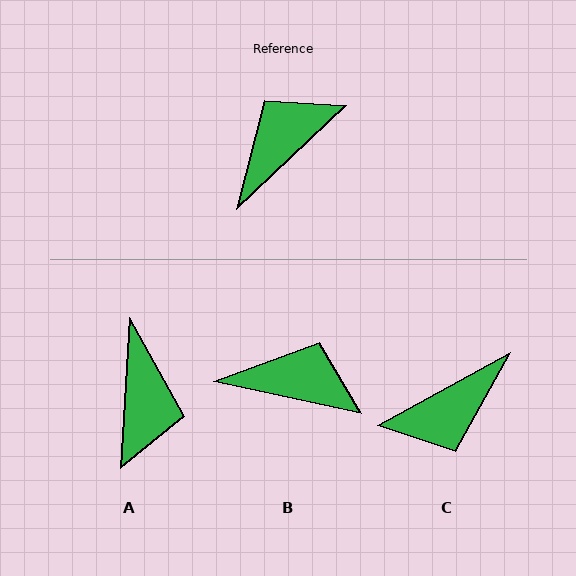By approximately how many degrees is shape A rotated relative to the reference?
Approximately 137 degrees clockwise.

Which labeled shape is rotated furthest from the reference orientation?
C, about 165 degrees away.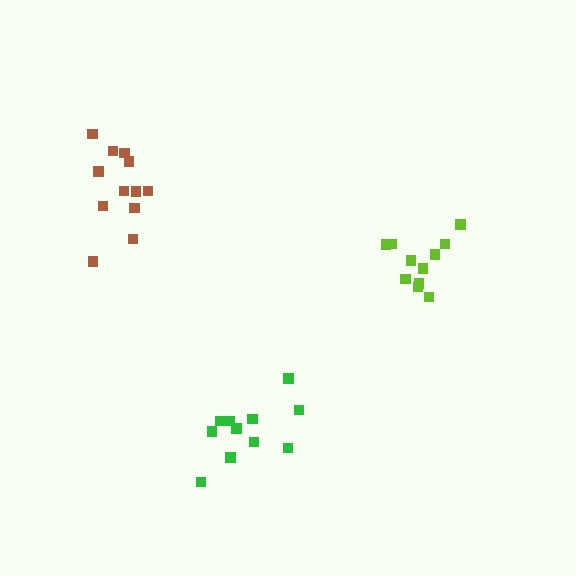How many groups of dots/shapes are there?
There are 3 groups.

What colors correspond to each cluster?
The clusters are colored: green, brown, lime.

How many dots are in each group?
Group 1: 11 dots, Group 2: 12 dots, Group 3: 11 dots (34 total).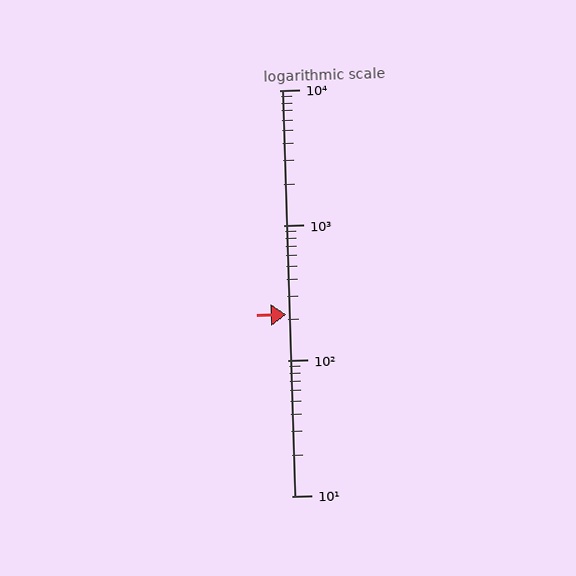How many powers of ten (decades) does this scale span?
The scale spans 3 decades, from 10 to 10000.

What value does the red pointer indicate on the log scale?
The pointer indicates approximately 220.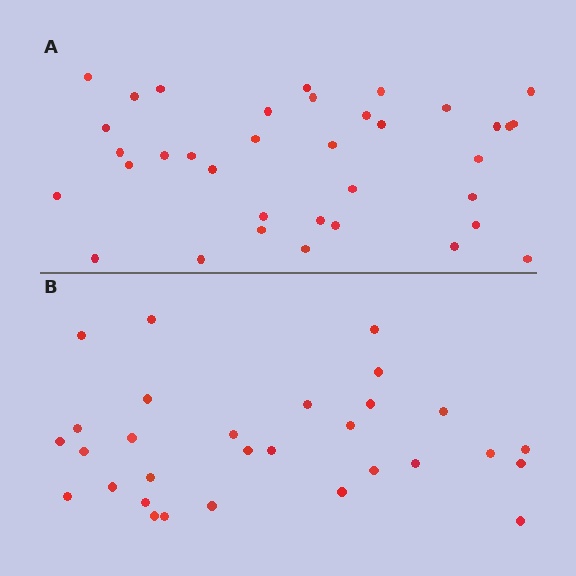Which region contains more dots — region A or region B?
Region A (the top region) has more dots.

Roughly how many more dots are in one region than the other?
Region A has about 6 more dots than region B.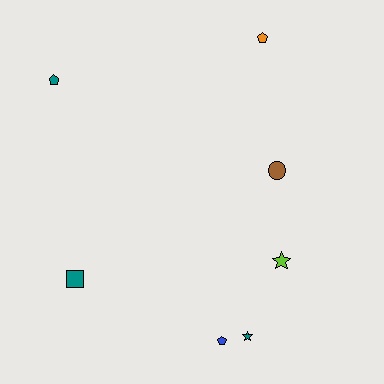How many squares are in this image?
There is 1 square.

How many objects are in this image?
There are 7 objects.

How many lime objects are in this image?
There is 1 lime object.